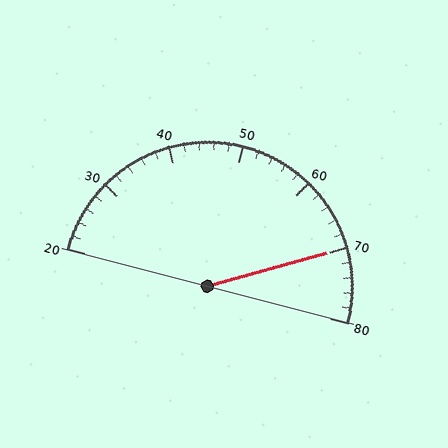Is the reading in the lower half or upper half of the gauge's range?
The reading is in the upper half of the range (20 to 80).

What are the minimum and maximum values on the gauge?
The gauge ranges from 20 to 80.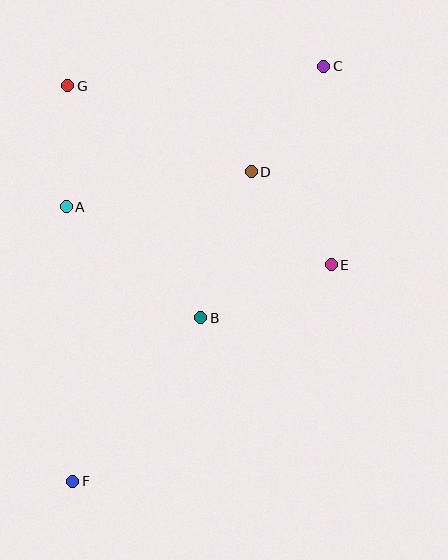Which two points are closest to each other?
Points A and G are closest to each other.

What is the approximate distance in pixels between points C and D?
The distance between C and D is approximately 128 pixels.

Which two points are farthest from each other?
Points C and F are farthest from each other.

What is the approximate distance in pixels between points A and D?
The distance between A and D is approximately 188 pixels.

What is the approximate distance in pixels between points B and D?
The distance between B and D is approximately 155 pixels.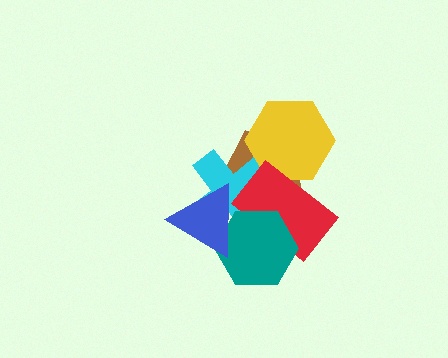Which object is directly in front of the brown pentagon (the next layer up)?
The cyan cross is directly in front of the brown pentagon.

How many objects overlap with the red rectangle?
5 objects overlap with the red rectangle.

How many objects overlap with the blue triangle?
3 objects overlap with the blue triangle.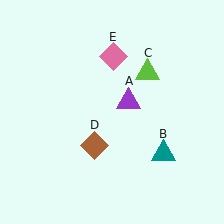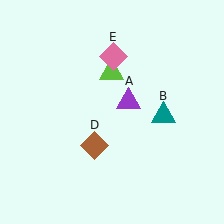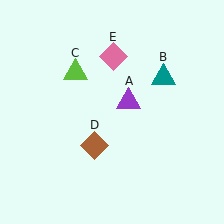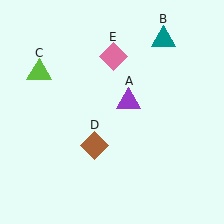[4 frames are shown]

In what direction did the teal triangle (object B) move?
The teal triangle (object B) moved up.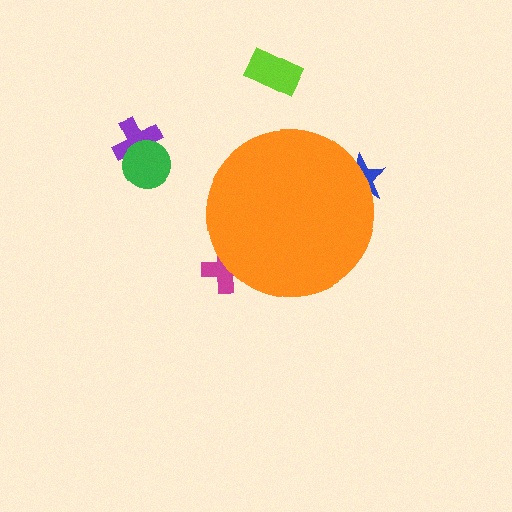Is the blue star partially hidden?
Yes, the blue star is partially hidden behind the orange circle.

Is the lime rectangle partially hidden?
No, the lime rectangle is fully visible.